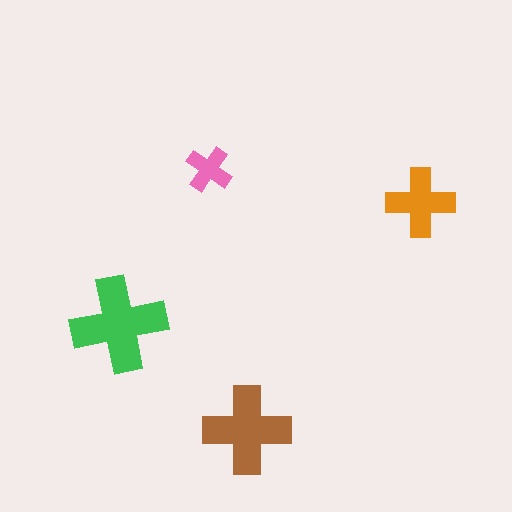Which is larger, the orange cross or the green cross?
The green one.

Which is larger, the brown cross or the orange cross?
The brown one.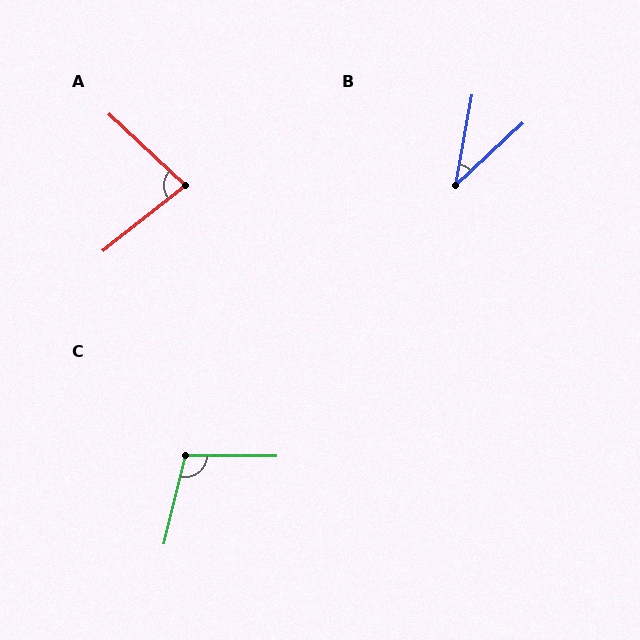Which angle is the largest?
C, at approximately 104 degrees.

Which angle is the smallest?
B, at approximately 36 degrees.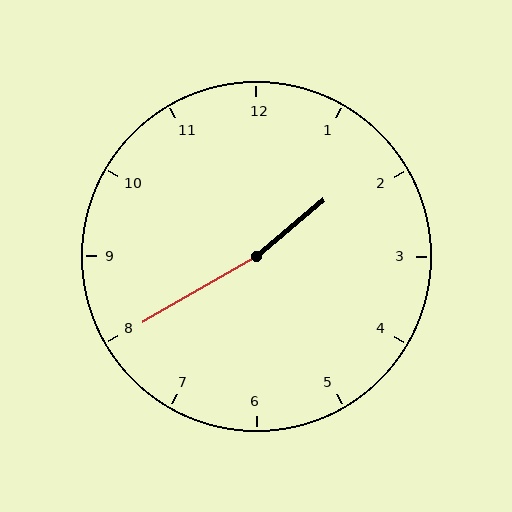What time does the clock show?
1:40.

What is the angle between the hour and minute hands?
Approximately 170 degrees.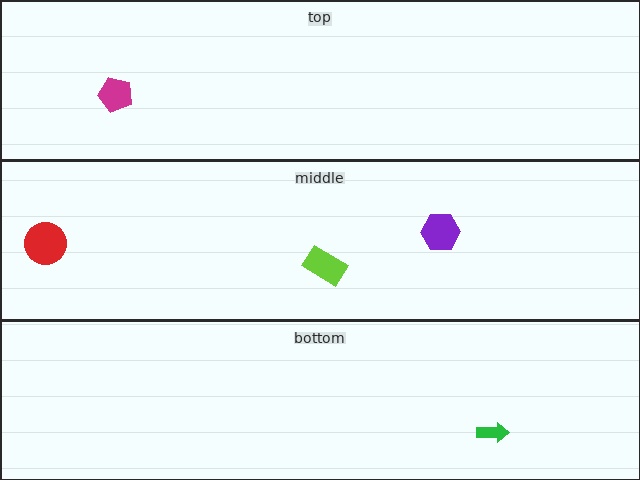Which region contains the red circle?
The middle region.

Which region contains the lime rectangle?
The middle region.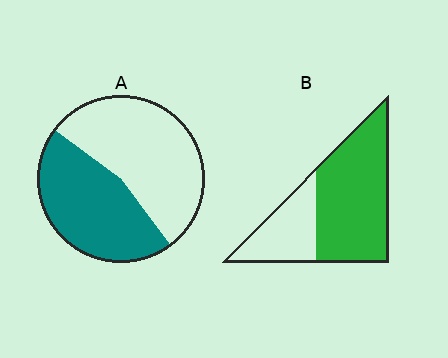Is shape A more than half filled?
No.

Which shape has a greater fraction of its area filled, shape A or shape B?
Shape B.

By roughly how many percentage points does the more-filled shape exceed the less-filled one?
By roughly 25 percentage points (B over A).